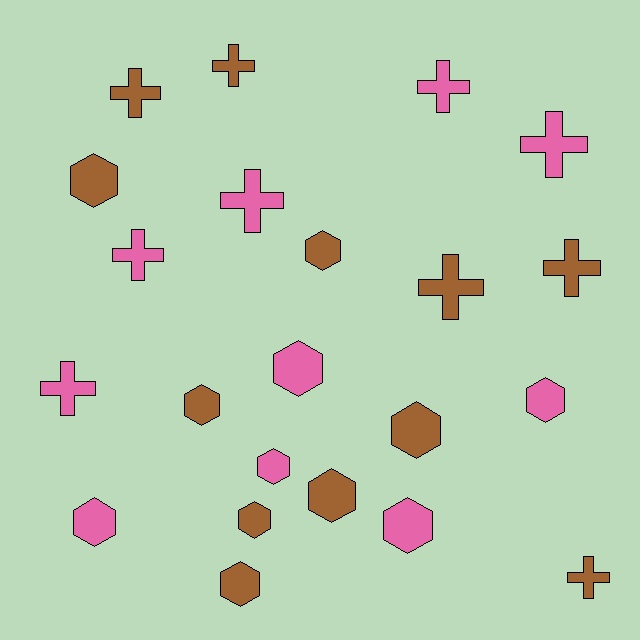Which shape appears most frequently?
Hexagon, with 12 objects.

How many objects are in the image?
There are 22 objects.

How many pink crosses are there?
There are 5 pink crosses.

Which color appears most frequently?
Brown, with 12 objects.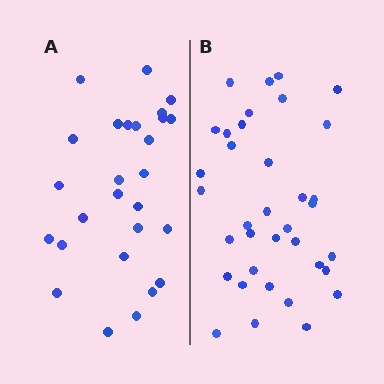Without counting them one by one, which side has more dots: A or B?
Region B (the right region) has more dots.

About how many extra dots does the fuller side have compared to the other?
Region B has roughly 8 or so more dots than region A.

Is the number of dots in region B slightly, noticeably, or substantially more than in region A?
Region B has noticeably more, but not dramatically so. The ratio is roughly 1.3 to 1.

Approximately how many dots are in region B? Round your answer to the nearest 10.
About 40 dots. (The exact count is 36, which rounds to 40.)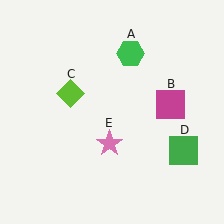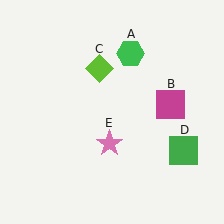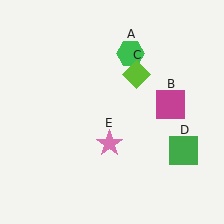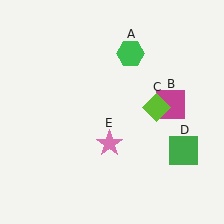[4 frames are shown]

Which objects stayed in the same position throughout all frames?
Green hexagon (object A) and magenta square (object B) and green square (object D) and pink star (object E) remained stationary.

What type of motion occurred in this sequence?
The lime diamond (object C) rotated clockwise around the center of the scene.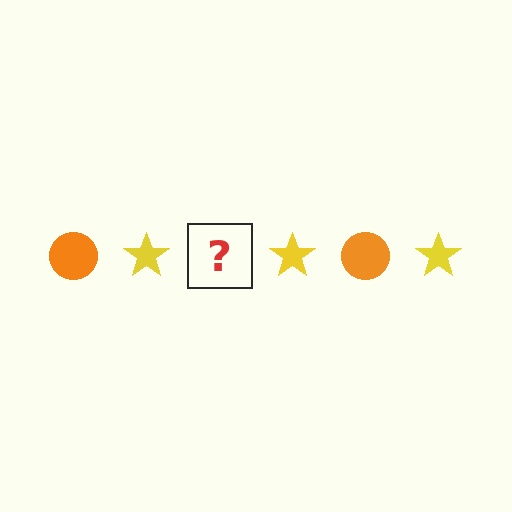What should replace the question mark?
The question mark should be replaced with an orange circle.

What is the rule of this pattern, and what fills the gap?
The rule is that the pattern alternates between orange circle and yellow star. The gap should be filled with an orange circle.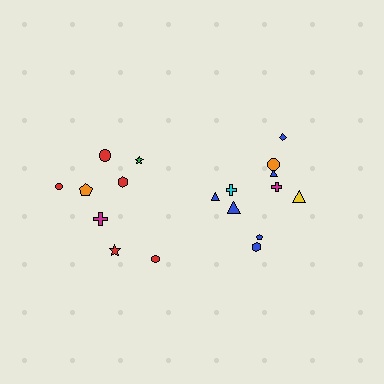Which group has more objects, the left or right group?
The right group.